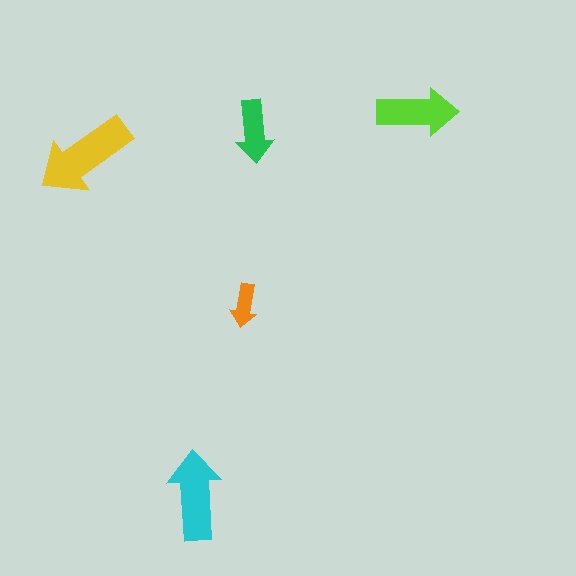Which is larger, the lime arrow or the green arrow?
The lime one.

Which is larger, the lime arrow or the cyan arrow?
The cyan one.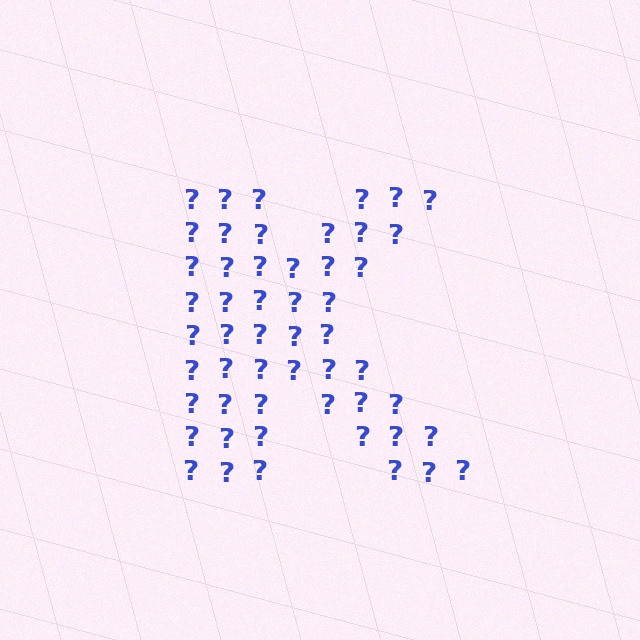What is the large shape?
The large shape is the letter K.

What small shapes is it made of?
It is made of small question marks.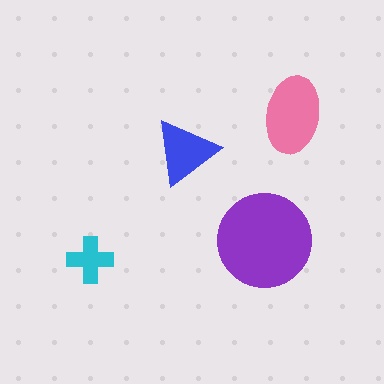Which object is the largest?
The purple circle.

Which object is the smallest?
The cyan cross.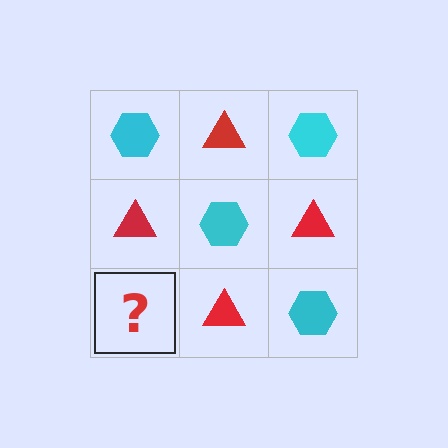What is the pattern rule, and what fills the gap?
The rule is that it alternates cyan hexagon and red triangle in a checkerboard pattern. The gap should be filled with a cyan hexagon.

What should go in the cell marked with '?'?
The missing cell should contain a cyan hexagon.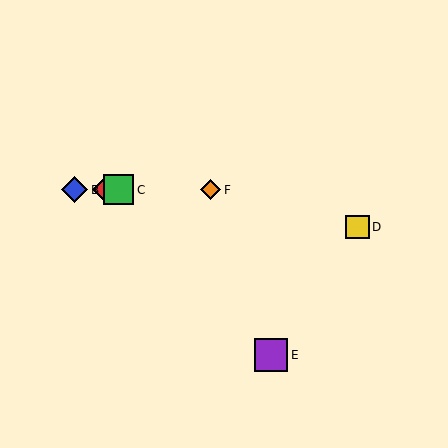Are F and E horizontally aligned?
No, F is at y≈190 and E is at y≈355.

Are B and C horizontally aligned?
Yes, both are at y≈190.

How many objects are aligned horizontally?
4 objects (A, B, C, F) are aligned horizontally.